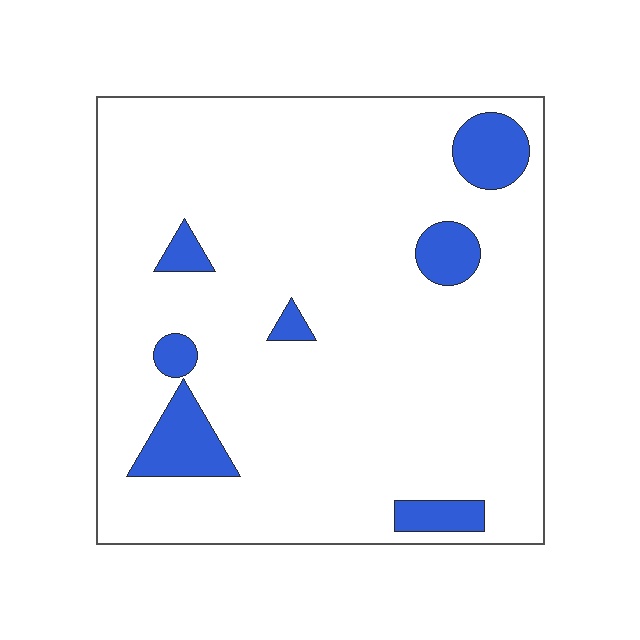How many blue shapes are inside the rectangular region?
7.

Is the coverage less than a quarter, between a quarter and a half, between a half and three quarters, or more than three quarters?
Less than a quarter.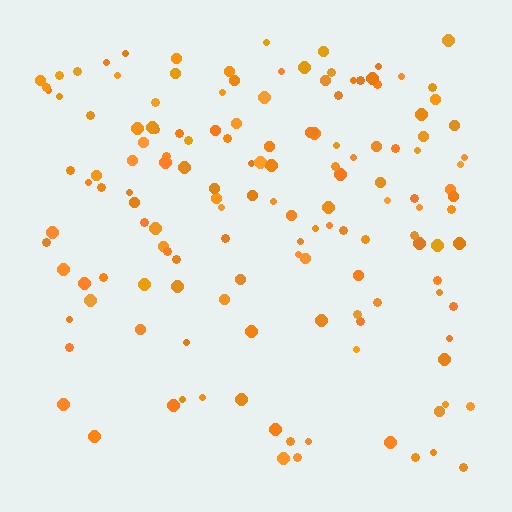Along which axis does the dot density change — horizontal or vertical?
Vertical.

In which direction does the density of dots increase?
From bottom to top, with the top side densest.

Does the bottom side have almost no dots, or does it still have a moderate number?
Still a moderate number, just noticeably fewer than the top.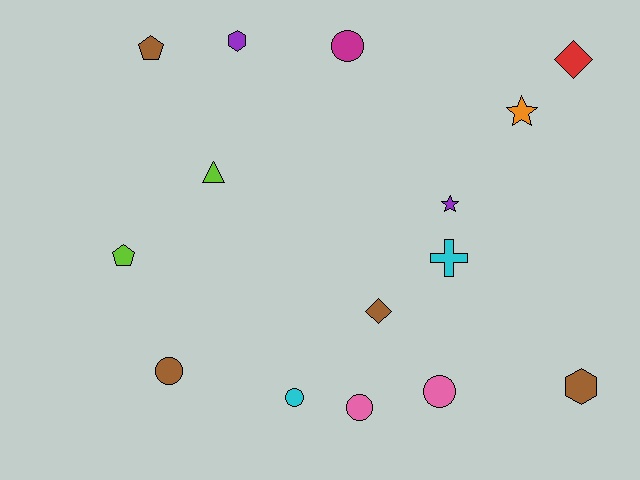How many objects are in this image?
There are 15 objects.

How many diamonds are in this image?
There are 2 diamonds.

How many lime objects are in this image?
There are 2 lime objects.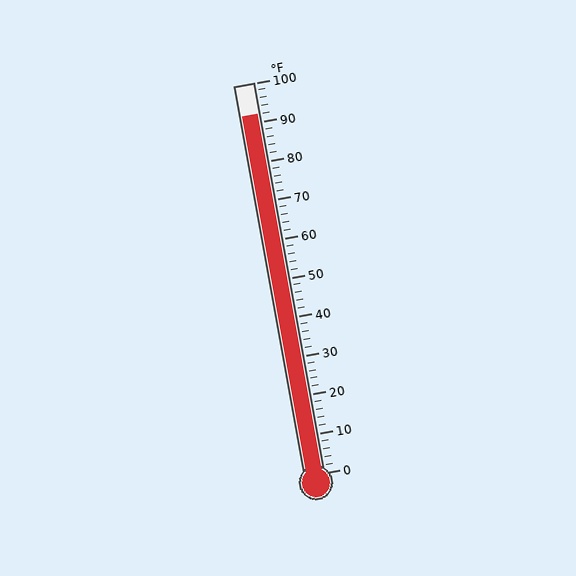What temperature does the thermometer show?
The thermometer shows approximately 92°F.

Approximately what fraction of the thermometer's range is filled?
The thermometer is filled to approximately 90% of its range.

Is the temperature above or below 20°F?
The temperature is above 20°F.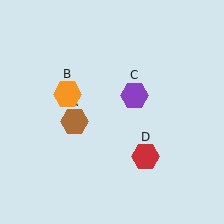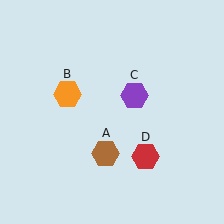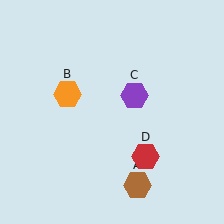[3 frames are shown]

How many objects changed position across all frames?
1 object changed position: brown hexagon (object A).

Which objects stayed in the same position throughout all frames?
Orange hexagon (object B) and purple hexagon (object C) and red hexagon (object D) remained stationary.